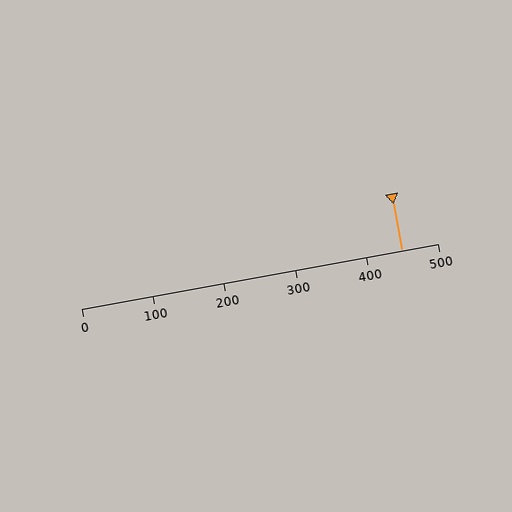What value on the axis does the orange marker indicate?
The marker indicates approximately 450.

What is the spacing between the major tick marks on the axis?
The major ticks are spaced 100 apart.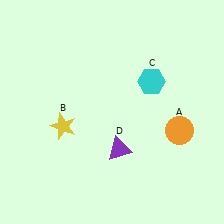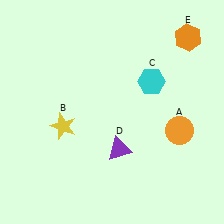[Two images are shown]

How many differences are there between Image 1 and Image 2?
There is 1 difference between the two images.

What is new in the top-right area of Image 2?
An orange hexagon (E) was added in the top-right area of Image 2.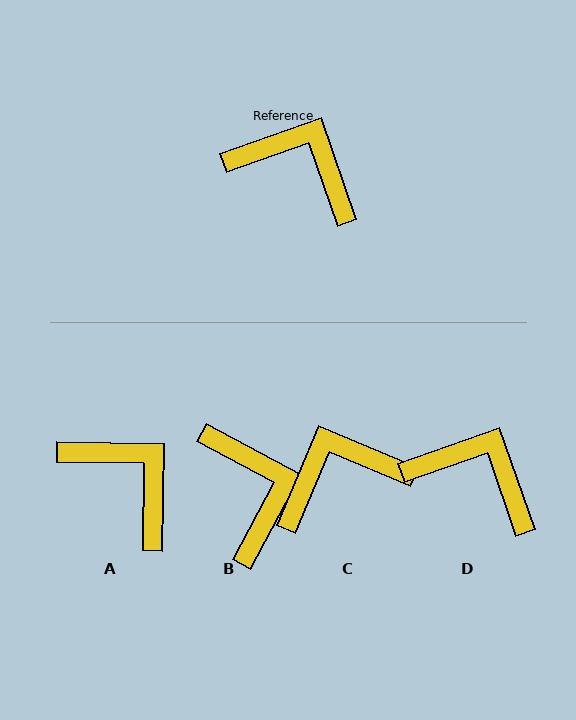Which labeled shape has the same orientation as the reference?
D.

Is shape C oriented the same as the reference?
No, it is off by about 48 degrees.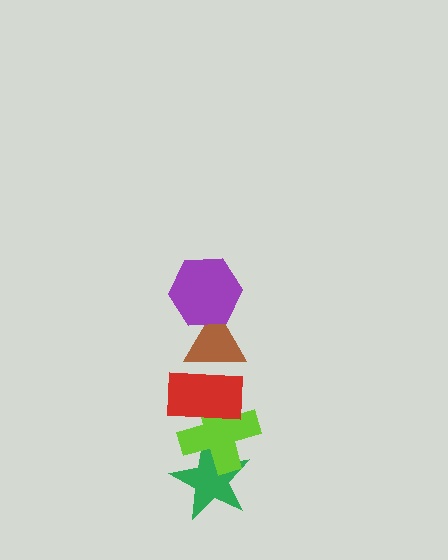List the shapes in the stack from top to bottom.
From top to bottom: the purple hexagon, the brown triangle, the red rectangle, the lime cross, the green star.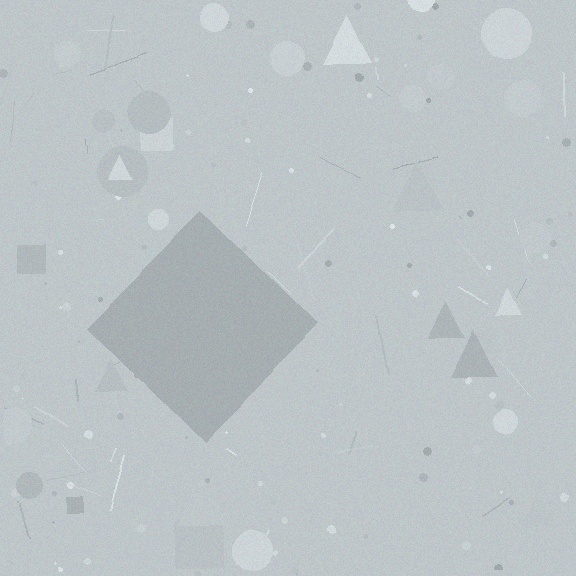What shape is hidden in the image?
A diamond is hidden in the image.